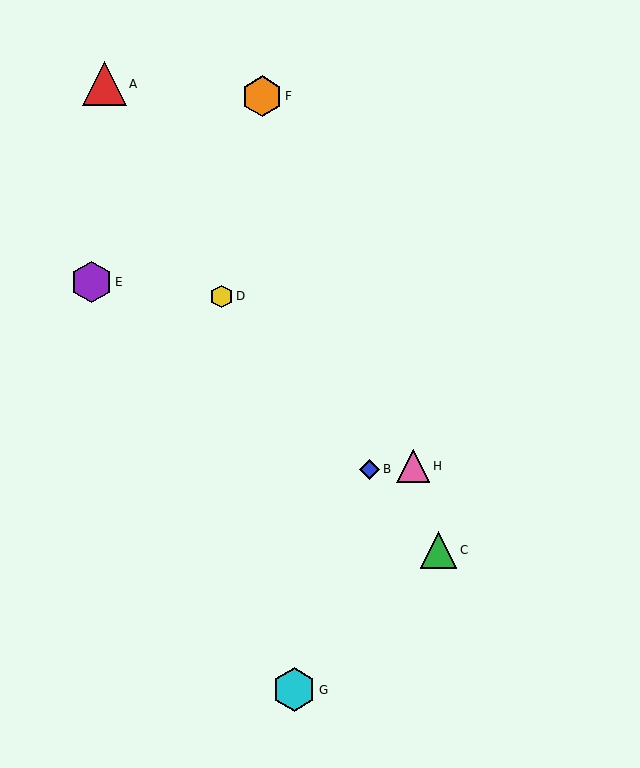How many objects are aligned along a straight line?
3 objects (B, C, D) are aligned along a straight line.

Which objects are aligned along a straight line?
Objects B, C, D are aligned along a straight line.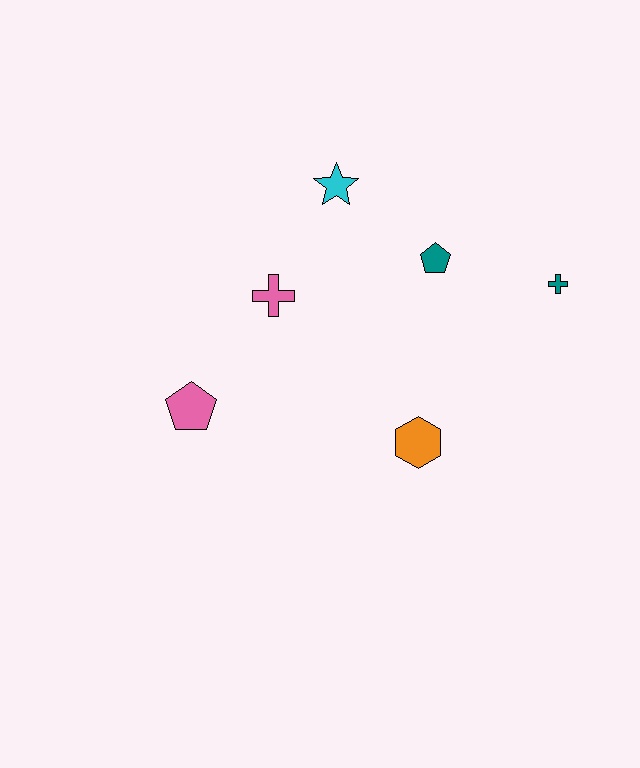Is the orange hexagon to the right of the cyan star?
Yes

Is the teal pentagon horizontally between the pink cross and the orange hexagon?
No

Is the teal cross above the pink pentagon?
Yes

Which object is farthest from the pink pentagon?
The teal cross is farthest from the pink pentagon.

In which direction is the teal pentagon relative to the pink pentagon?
The teal pentagon is to the right of the pink pentagon.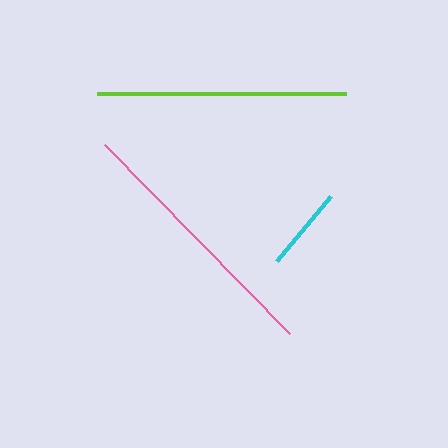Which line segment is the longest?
The pink line is the longest at approximately 264 pixels.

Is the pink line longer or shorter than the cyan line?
The pink line is longer than the cyan line.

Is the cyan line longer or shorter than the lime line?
The lime line is longer than the cyan line.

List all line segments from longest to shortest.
From longest to shortest: pink, lime, cyan.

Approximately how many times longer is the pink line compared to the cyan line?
The pink line is approximately 3.1 times the length of the cyan line.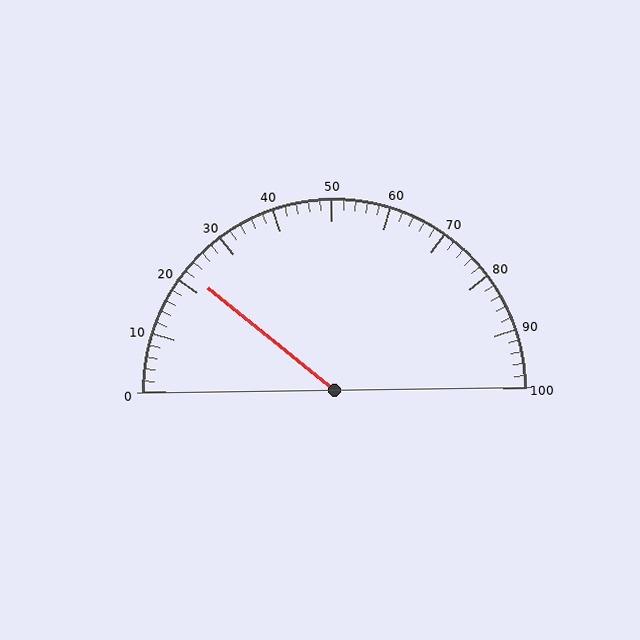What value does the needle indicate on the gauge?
The needle indicates approximately 22.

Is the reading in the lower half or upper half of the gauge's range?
The reading is in the lower half of the range (0 to 100).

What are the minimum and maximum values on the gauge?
The gauge ranges from 0 to 100.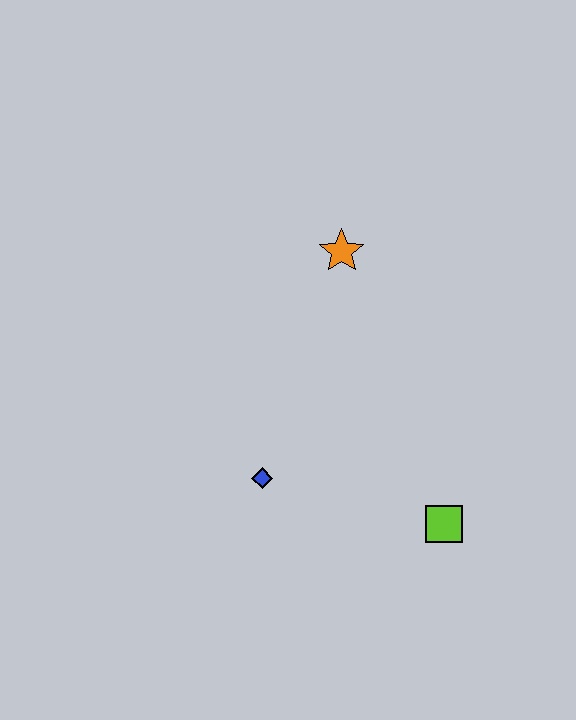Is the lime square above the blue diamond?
No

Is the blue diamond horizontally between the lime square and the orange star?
No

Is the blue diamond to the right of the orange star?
No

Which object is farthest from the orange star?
The lime square is farthest from the orange star.